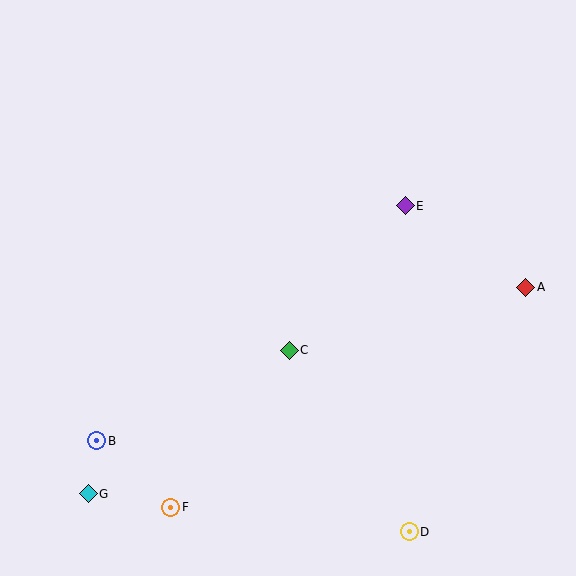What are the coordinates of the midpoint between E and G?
The midpoint between E and G is at (247, 350).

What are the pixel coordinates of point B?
Point B is at (97, 441).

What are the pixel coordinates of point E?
Point E is at (405, 206).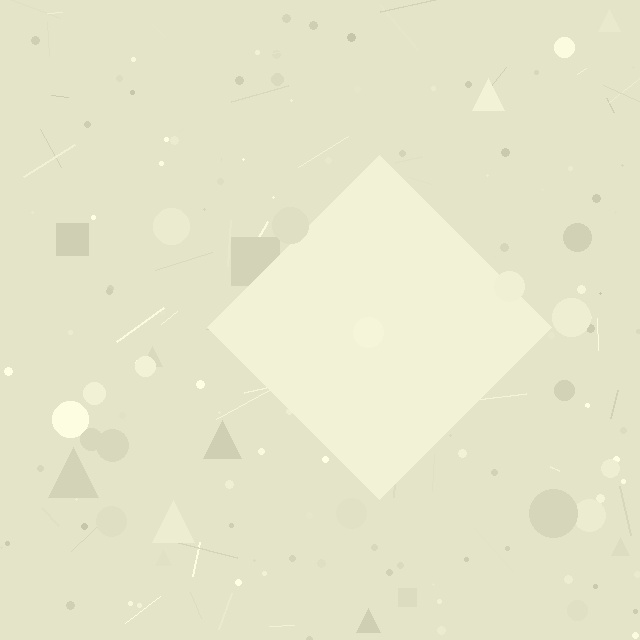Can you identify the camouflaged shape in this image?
The camouflaged shape is a diamond.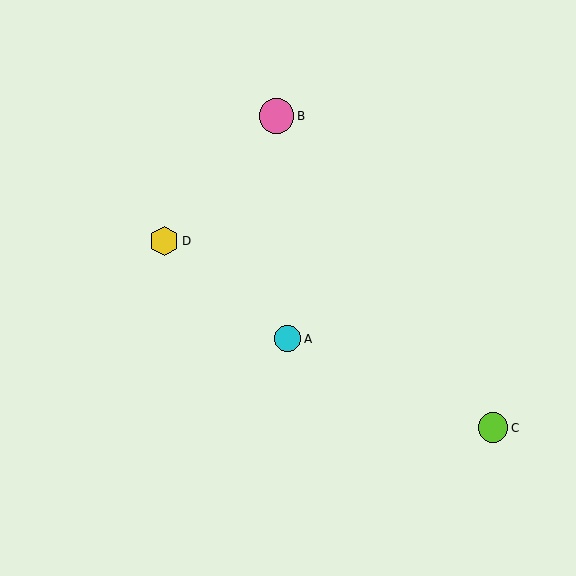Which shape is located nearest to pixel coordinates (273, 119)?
The pink circle (labeled B) at (277, 116) is nearest to that location.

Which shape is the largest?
The pink circle (labeled B) is the largest.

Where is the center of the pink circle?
The center of the pink circle is at (277, 116).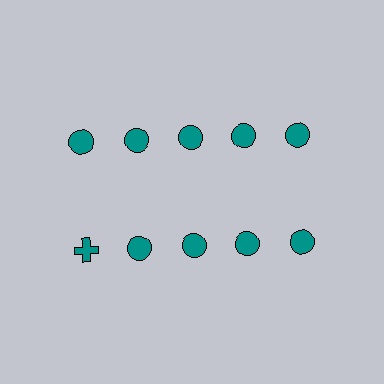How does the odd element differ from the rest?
It has a different shape: cross instead of circle.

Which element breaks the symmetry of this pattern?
The teal cross in the second row, leftmost column breaks the symmetry. All other shapes are teal circles.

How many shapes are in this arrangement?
There are 10 shapes arranged in a grid pattern.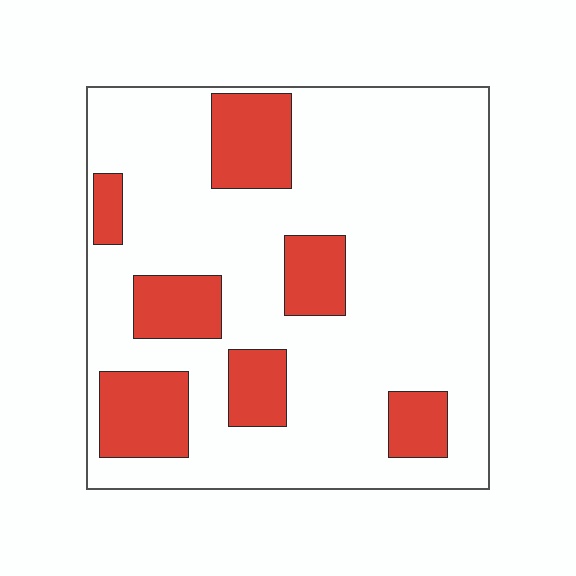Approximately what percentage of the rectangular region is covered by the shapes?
Approximately 25%.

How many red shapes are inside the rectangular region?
7.